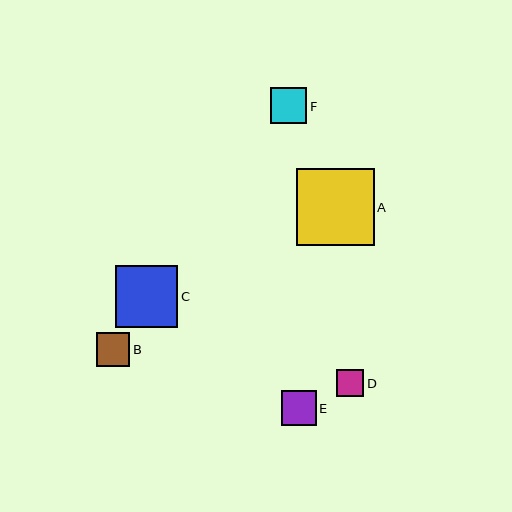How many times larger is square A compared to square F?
Square A is approximately 2.1 times the size of square F.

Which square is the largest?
Square A is the largest with a size of approximately 77 pixels.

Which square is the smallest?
Square D is the smallest with a size of approximately 28 pixels.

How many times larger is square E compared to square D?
Square E is approximately 1.3 times the size of square D.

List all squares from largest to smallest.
From largest to smallest: A, C, F, E, B, D.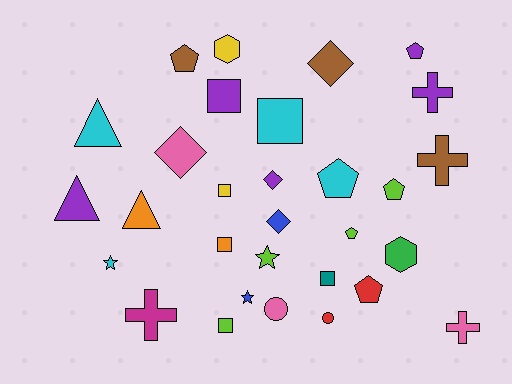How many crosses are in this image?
There are 4 crosses.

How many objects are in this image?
There are 30 objects.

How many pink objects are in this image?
There are 3 pink objects.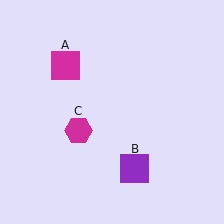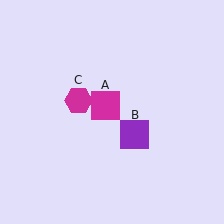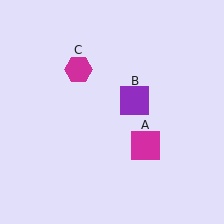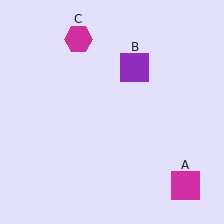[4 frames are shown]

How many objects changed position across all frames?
3 objects changed position: magenta square (object A), purple square (object B), magenta hexagon (object C).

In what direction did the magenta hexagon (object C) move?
The magenta hexagon (object C) moved up.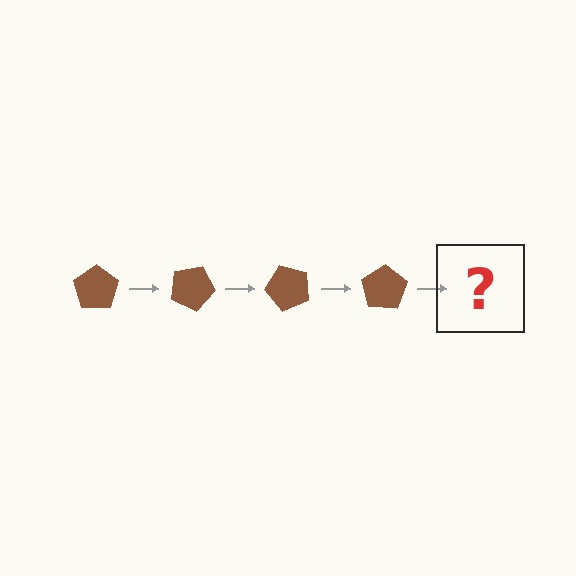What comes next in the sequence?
The next element should be a brown pentagon rotated 100 degrees.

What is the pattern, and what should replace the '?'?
The pattern is that the pentagon rotates 25 degrees each step. The '?' should be a brown pentagon rotated 100 degrees.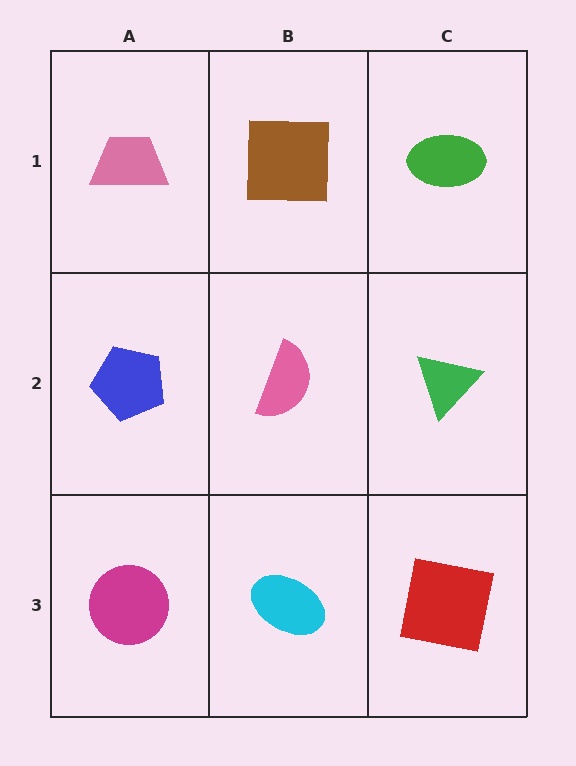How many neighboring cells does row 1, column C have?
2.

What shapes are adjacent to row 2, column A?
A pink trapezoid (row 1, column A), a magenta circle (row 3, column A), a pink semicircle (row 2, column B).